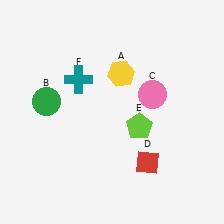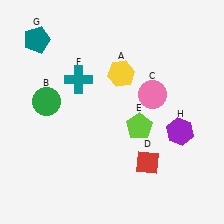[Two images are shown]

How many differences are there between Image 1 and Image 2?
There are 2 differences between the two images.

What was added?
A teal pentagon (G), a purple hexagon (H) were added in Image 2.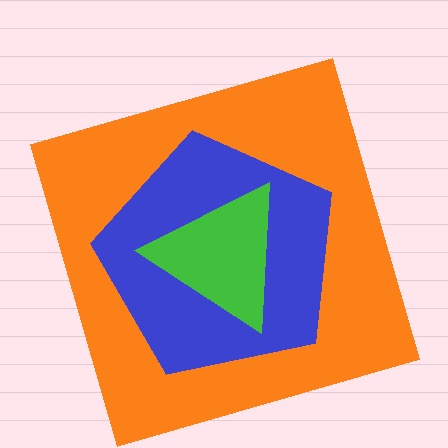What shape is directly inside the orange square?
The blue pentagon.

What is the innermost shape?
The green triangle.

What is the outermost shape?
The orange square.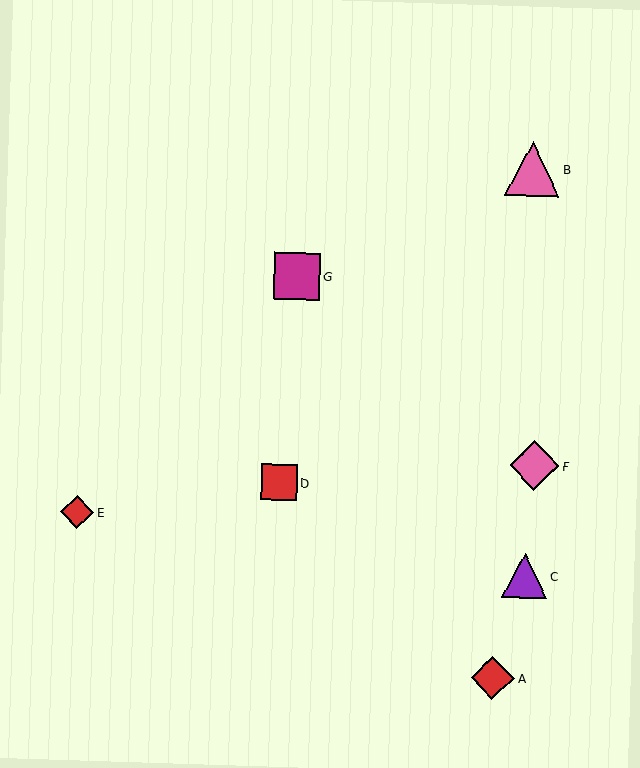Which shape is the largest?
The pink triangle (labeled B) is the largest.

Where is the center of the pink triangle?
The center of the pink triangle is at (532, 169).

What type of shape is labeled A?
Shape A is a red diamond.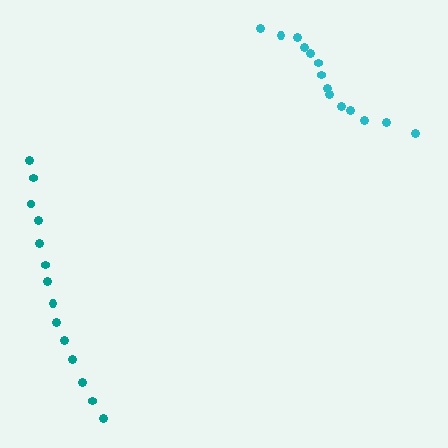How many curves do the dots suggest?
There are 2 distinct paths.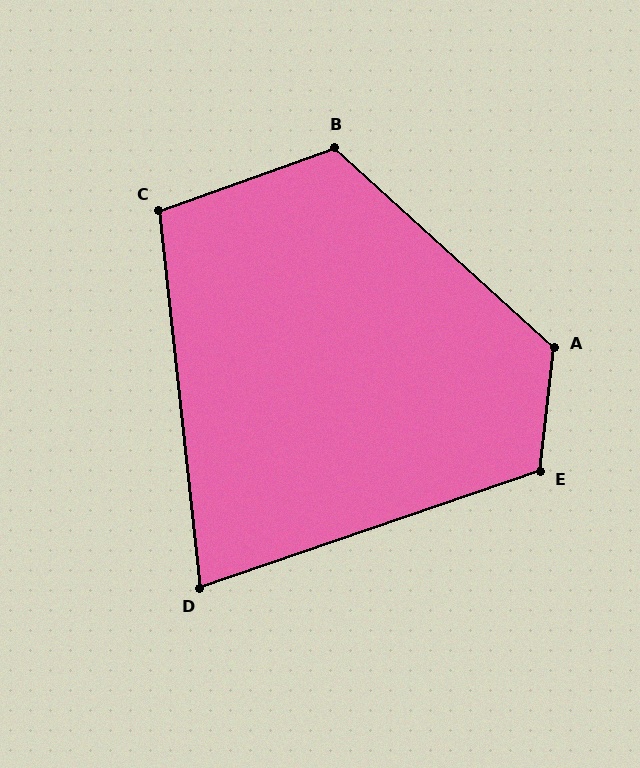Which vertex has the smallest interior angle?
D, at approximately 77 degrees.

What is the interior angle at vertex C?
Approximately 103 degrees (obtuse).